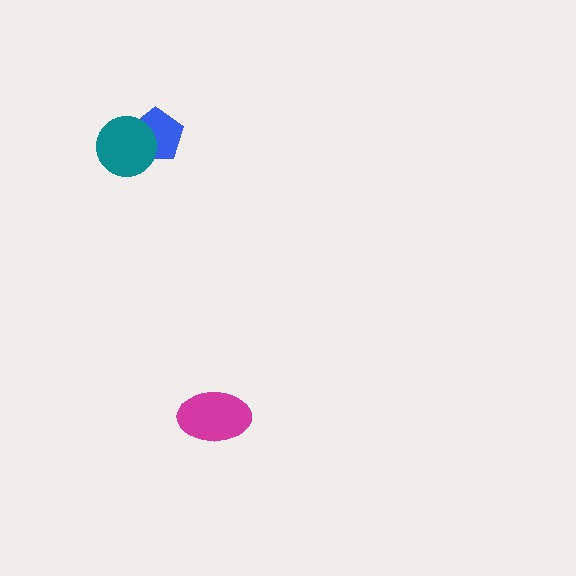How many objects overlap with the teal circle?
1 object overlaps with the teal circle.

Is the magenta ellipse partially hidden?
No, no other shape covers it.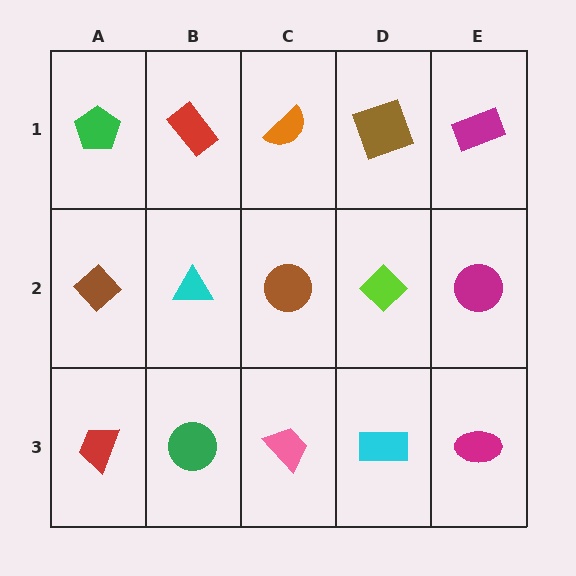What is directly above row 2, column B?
A red rectangle.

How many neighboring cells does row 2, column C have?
4.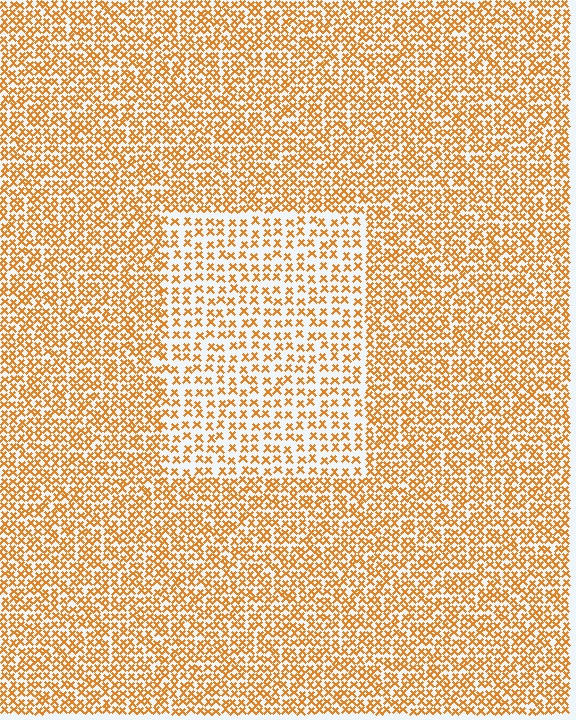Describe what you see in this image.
The image contains small orange elements arranged at two different densities. A rectangle-shaped region is visible where the elements are less densely packed than the surrounding area.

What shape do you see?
I see a rectangle.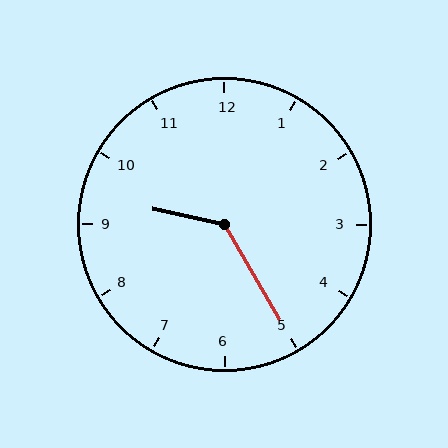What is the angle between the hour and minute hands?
Approximately 132 degrees.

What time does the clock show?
9:25.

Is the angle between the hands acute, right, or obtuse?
It is obtuse.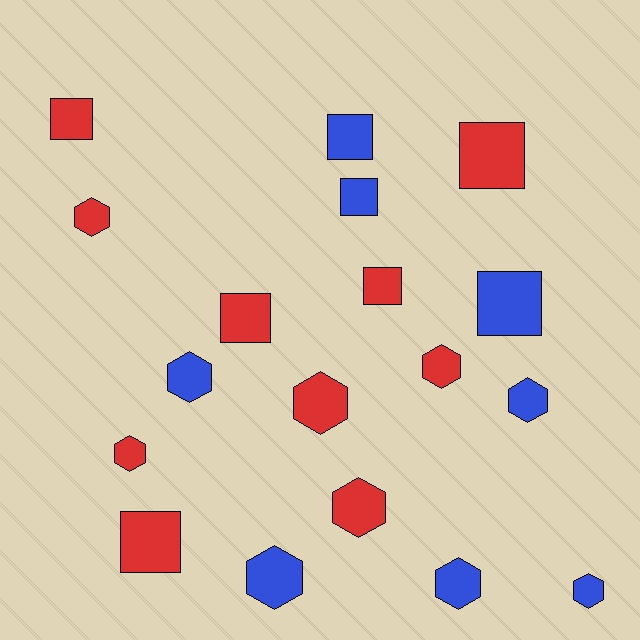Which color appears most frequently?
Red, with 10 objects.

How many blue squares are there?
There are 3 blue squares.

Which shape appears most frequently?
Hexagon, with 10 objects.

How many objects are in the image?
There are 18 objects.